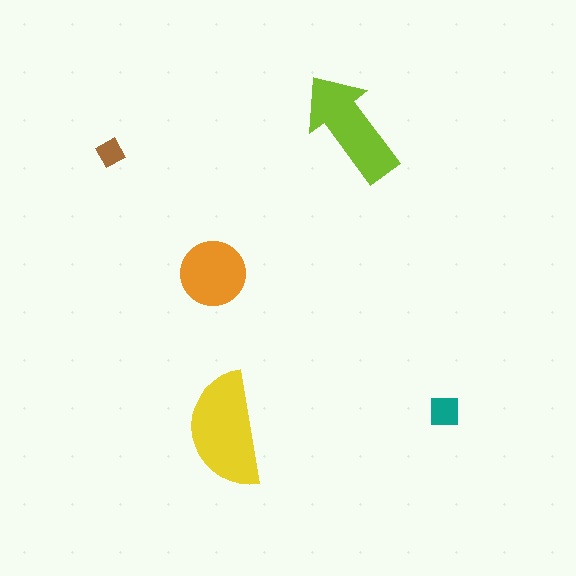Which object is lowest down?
The yellow semicircle is bottommost.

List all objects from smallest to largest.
The brown diamond, the teal square, the orange circle, the lime arrow, the yellow semicircle.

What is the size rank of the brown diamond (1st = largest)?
5th.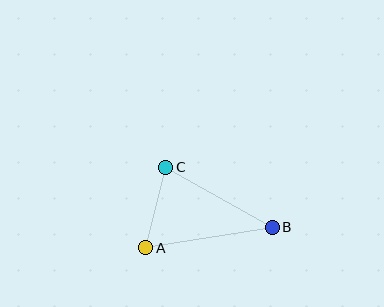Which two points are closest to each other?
Points A and C are closest to each other.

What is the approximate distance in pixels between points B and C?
The distance between B and C is approximately 122 pixels.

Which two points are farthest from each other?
Points A and B are farthest from each other.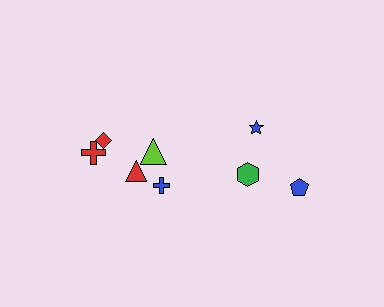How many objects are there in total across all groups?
There are 8 objects.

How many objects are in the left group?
There are 5 objects.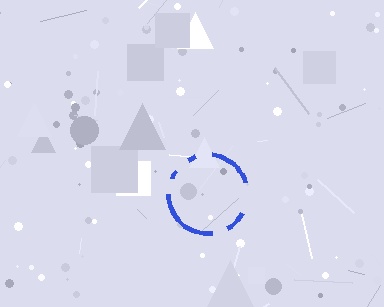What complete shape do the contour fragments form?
The contour fragments form a circle.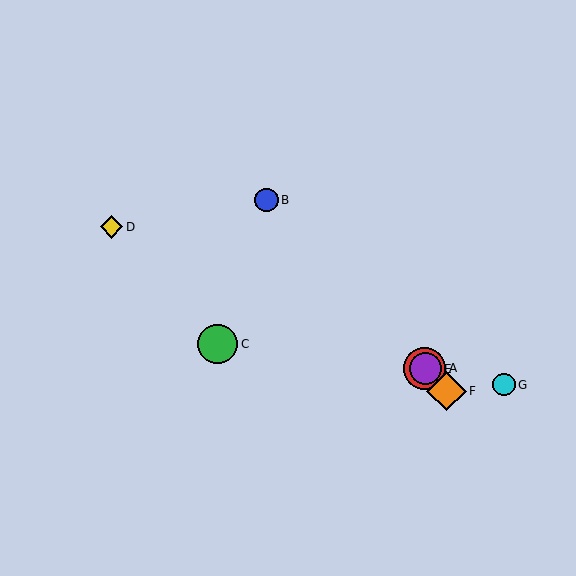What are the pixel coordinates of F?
Object F is at (446, 391).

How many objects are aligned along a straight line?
4 objects (A, B, E, F) are aligned along a straight line.